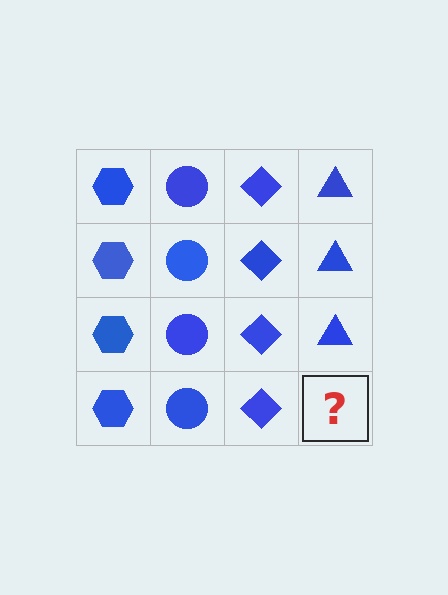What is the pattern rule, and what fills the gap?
The rule is that each column has a consistent shape. The gap should be filled with a blue triangle.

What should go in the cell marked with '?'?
The missing cell should contain a blue triangle.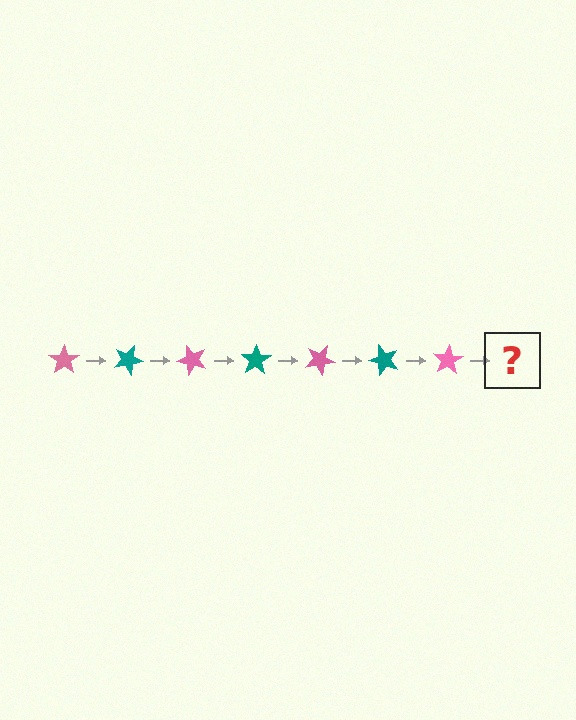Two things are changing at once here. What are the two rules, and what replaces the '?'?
The two rules are that it rotates 25 degrees each step and the color cycles through pink and teal. The '?' should be a teal star, rotated 175 degrees from the start.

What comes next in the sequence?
The next element should be a teal star, rotated 175 degrees from the start.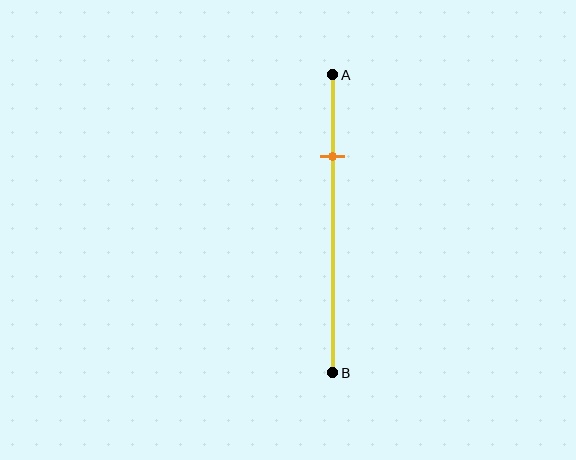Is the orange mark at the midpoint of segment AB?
No, the mark is at about 25% from A, not at the 50% midpoint.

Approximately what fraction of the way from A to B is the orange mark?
The orange mark is approximately 25% of the way from A to B.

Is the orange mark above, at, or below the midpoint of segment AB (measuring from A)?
The orange mark is above the midpoint of segment AB.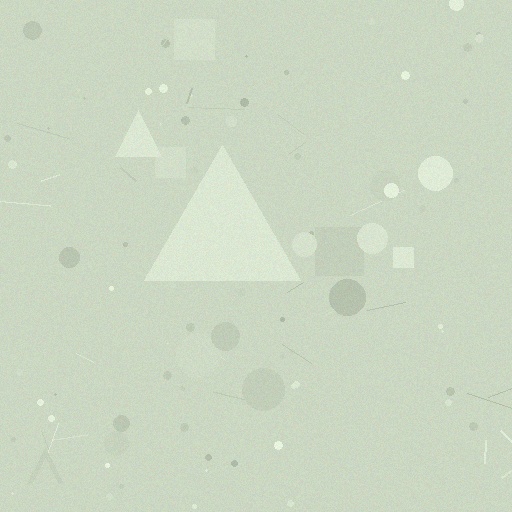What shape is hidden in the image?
A triangle is hidden in the image.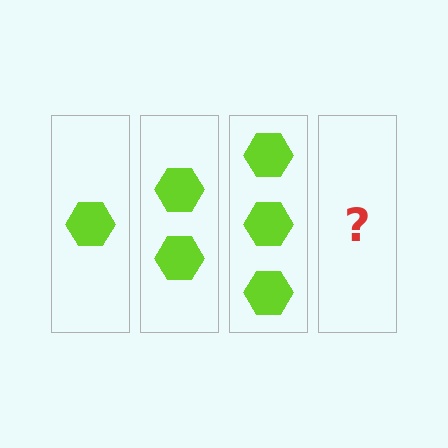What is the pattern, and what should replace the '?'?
The pattern is that each step adds one more hexagon. The '?' should be 4 hexagons.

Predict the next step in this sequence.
The next step is 4 hexagons.